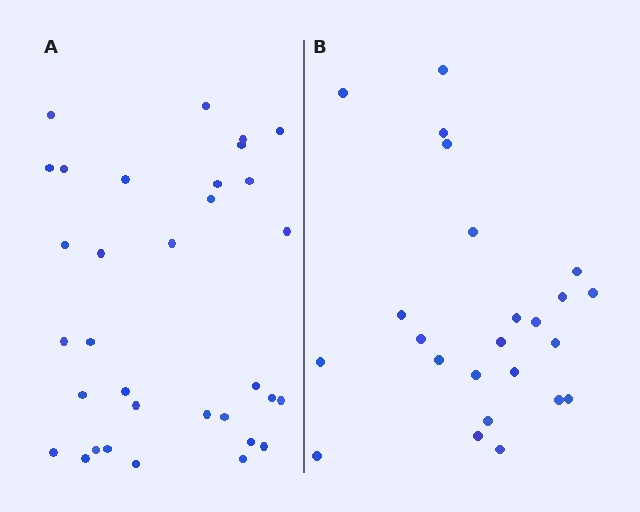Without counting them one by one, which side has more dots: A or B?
Region A (the left region) has more dots.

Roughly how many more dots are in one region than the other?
Region A has roughly 8 or so more dots than region B.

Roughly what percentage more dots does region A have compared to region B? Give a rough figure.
About 40% more.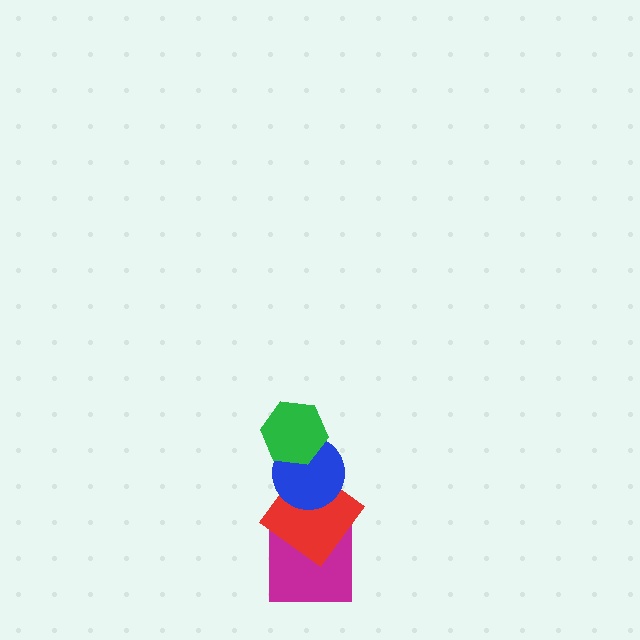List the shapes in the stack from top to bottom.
From top to bottom: the green hexagon, the blue circle, the red diamond, the magenta square.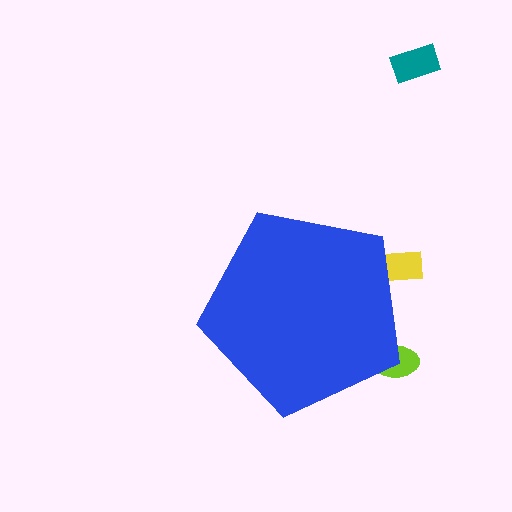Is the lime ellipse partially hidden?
Yes, the lime ellipse is partially hidden behind the blue pentagon.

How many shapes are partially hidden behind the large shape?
2 shapes are partially hidden.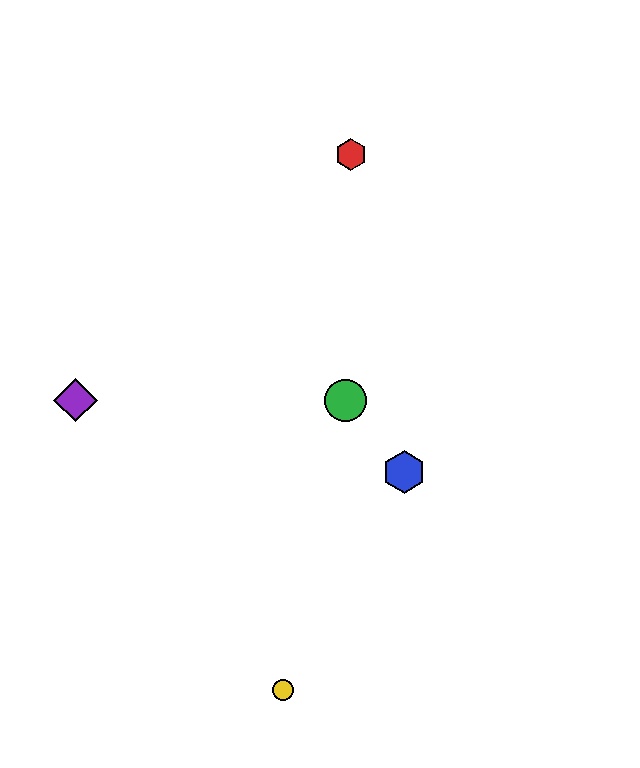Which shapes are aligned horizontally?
The green circle, the purple diamond are aligned horizontally.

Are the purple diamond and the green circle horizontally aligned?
Yes, both are at y≈400.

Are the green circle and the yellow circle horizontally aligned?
No, the green circle is at y≈400 and the yellow circle is at y≈690.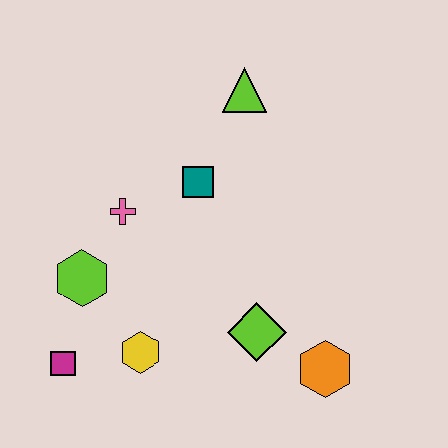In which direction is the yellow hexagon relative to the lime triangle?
The yellow hexagon is below the lime triangle.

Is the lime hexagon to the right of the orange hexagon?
No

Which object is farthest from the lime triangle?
The magenta square is farthest from the lime triangle.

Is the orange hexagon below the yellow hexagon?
Yes